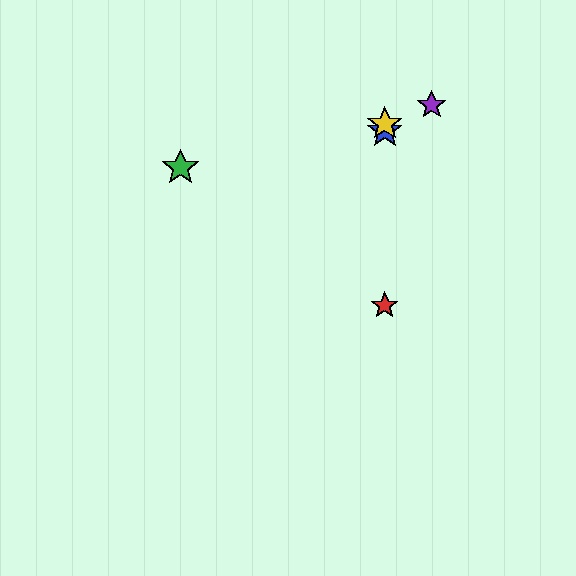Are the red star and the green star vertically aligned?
No, the red star is at x≈385 and the green star is at x≈181.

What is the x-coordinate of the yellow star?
The yellow star is at x≈385.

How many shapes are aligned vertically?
3 shapes (the red star, the blue star, the yellow star) are aligned vertically.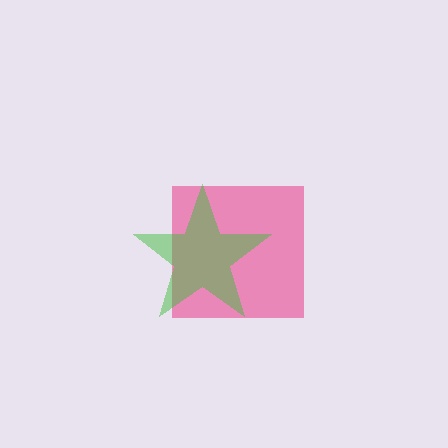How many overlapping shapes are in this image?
There are 2 overlapping shapes in the image.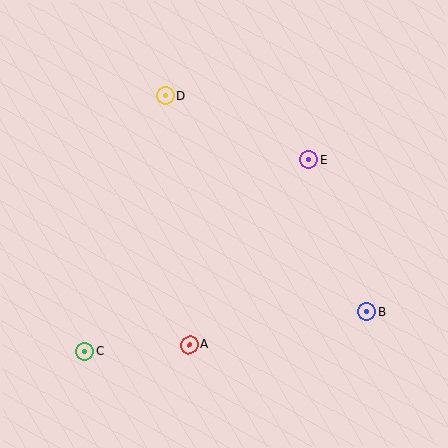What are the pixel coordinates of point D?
Point D is at (166, 96).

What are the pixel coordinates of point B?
Point B is at (367, 312).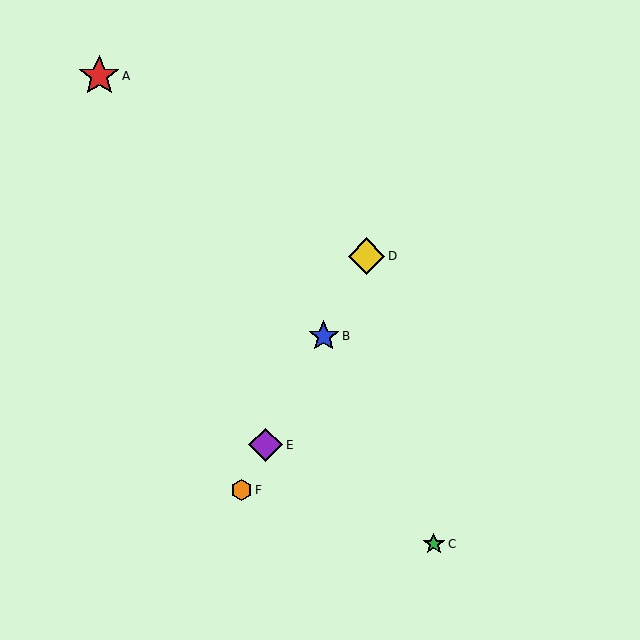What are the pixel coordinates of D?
Object D is at (367, 256).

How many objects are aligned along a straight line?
4 objects (B, D, E, F) are aligned along a straight line.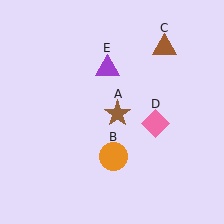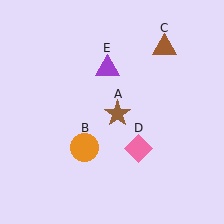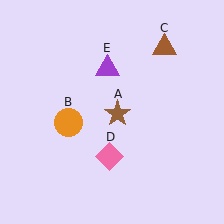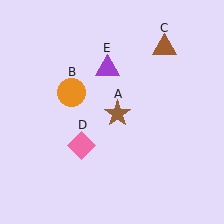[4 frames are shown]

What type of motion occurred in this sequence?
The orange circle (object B), pink diamond (object D) rotated clockwise around the center of the scene.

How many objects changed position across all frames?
2 objects changed position: orange circle (object B), pink diamond (object D).